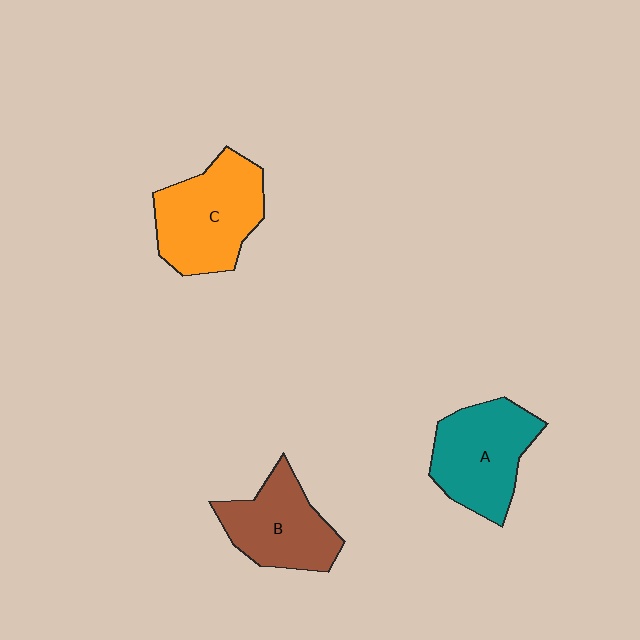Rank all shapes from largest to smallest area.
From largest to smallest: C (orange), A (teal), B (brown).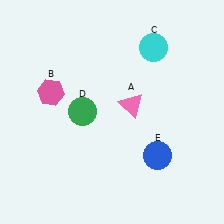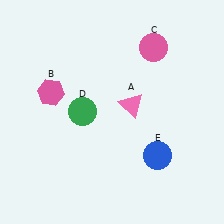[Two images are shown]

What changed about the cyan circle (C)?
In Image 1, C is cyan. In Image 2, it changed to pink.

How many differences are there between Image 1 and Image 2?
There is 1 difference between the two images.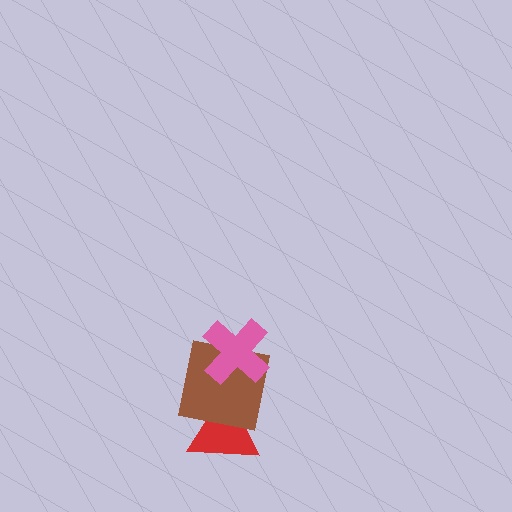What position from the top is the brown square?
The brown square is 2nd from the top.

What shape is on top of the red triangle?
The brown square is on top of the red triangle.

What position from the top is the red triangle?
The red triangle is 3rd from the top.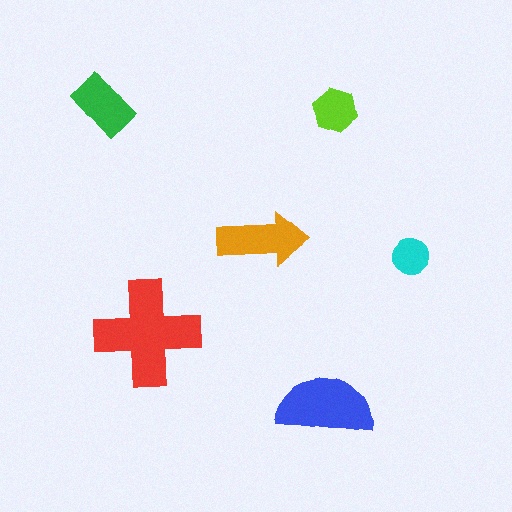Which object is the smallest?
The cyan circle.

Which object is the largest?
The red cross.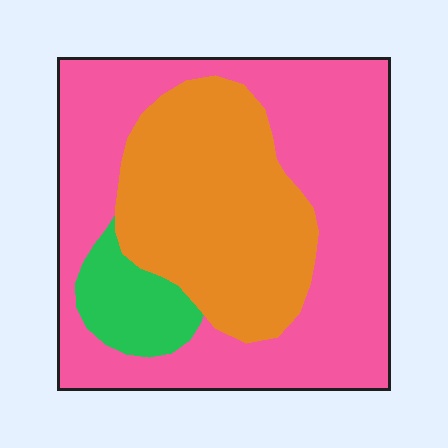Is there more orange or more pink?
Pink.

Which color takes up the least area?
Green, at roughly 10%.